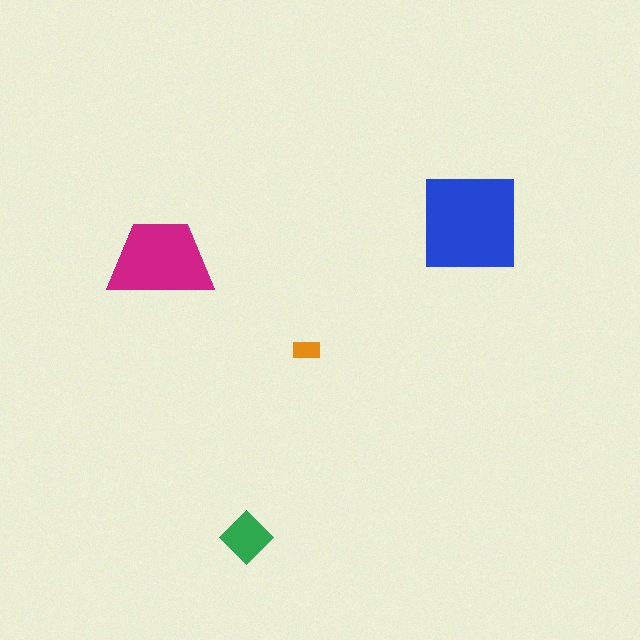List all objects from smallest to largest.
The orange rectangle, the green diamond, the magenta trapezoid, the blue square.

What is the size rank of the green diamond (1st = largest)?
3rd.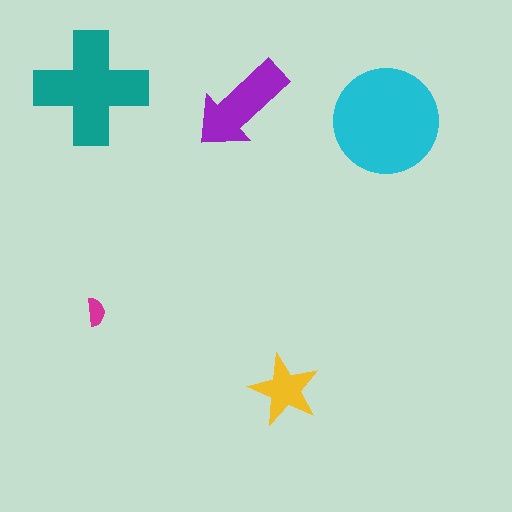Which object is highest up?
The teal cross is topmost.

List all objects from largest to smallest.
The cyan circle, the teal cross, the purple arrow, the yellow star, the magenta semicircle.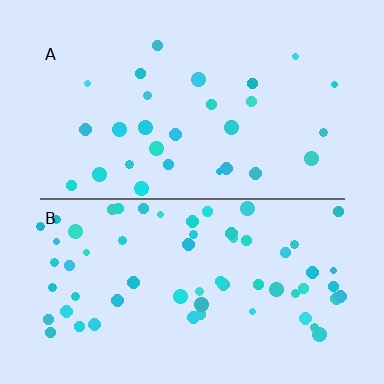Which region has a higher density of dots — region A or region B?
B (the bottom).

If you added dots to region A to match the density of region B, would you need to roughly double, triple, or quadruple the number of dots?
Approximately double.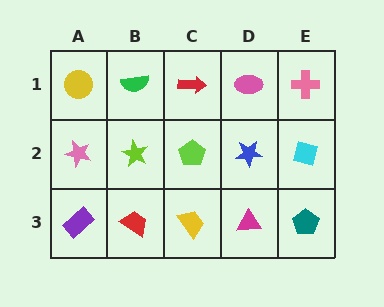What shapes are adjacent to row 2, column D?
A pink ellipse (row 1, column D), a magenta triangle (row 3, column D), a lime pentagon (row 2, column C), a cyan square (row 2, column E).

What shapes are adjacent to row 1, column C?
A lime pentagon (row 2, column C), a green semicircle (row 1, column B), a pink ellipse (row 1, column D).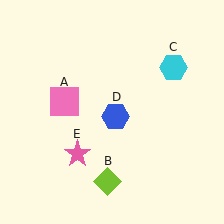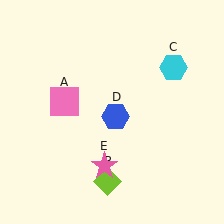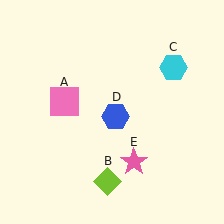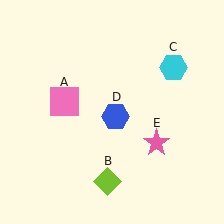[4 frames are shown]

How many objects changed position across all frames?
1 object changed position: pink star (object E).